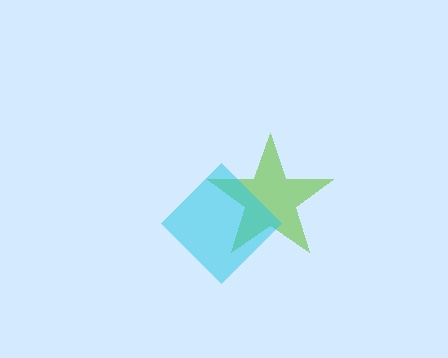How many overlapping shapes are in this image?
There are 2 overlapping shapes in the image.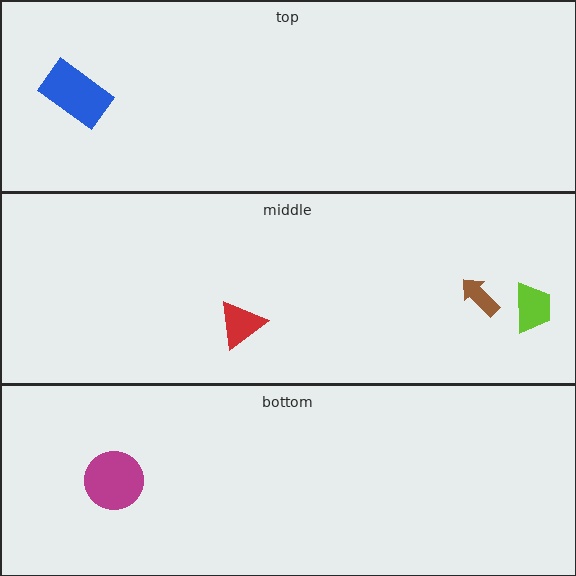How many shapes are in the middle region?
3.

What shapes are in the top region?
The blue rectangle.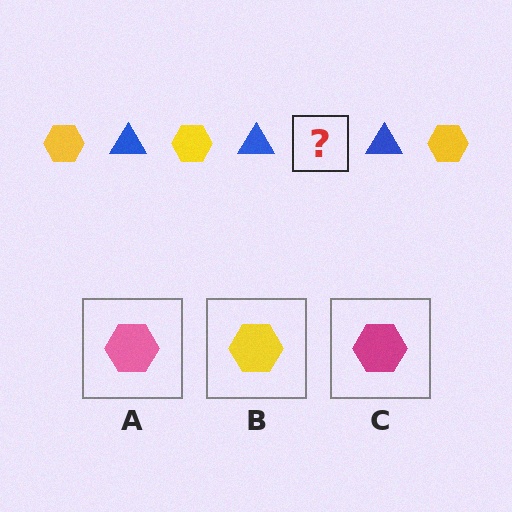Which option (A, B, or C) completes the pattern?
B.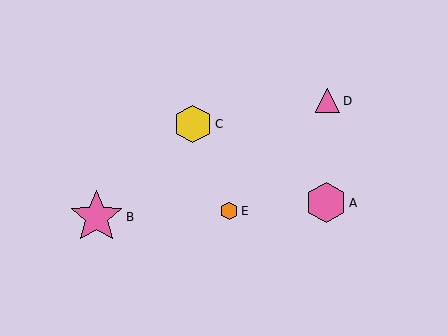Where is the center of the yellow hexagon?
The center of the yellow hexagon is at (193, 124).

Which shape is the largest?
The pink star (labeled B) is the largest.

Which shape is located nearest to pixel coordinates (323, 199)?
The pink hexagon (labeled A) at (326, 203) is nearest to that location.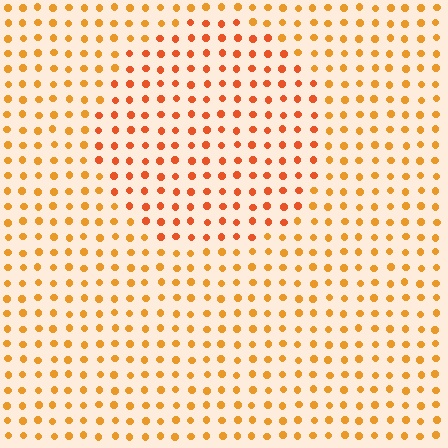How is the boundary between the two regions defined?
The boundary is defined purely by a slight shift in hue (about 22 degrees). Spacing, size, and orientation are identical on both sides.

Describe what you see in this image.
The image is filled with small orange elements in a uniform arrangement. A circle-shaped region is visible where the elements are tinted to a slightly different hue, forming a subtle color boundary.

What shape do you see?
I see a circle.